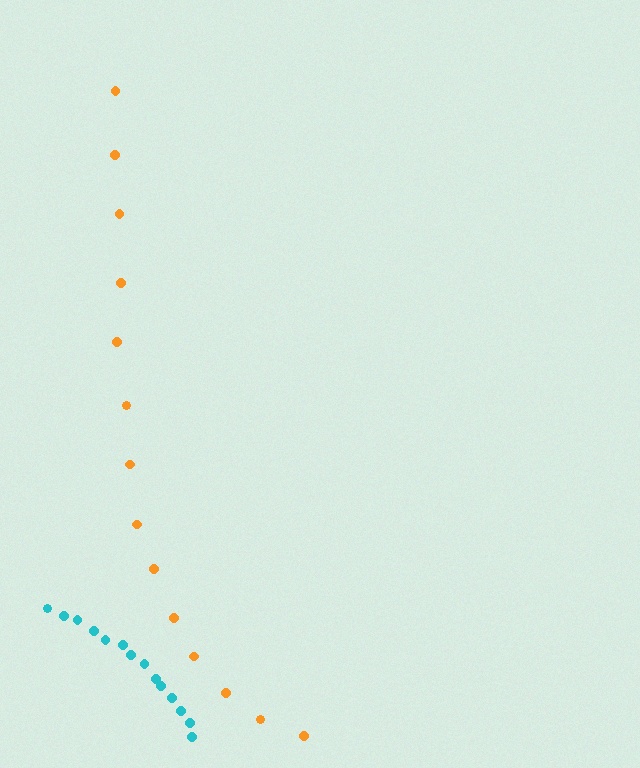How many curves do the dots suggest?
There are 2 distinct paths.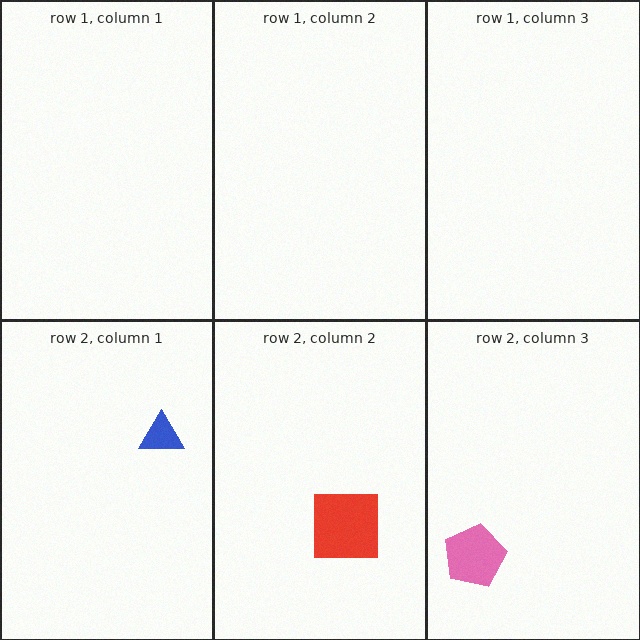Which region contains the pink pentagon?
The row 2, column 3 region.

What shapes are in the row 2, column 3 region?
The pink pentagon.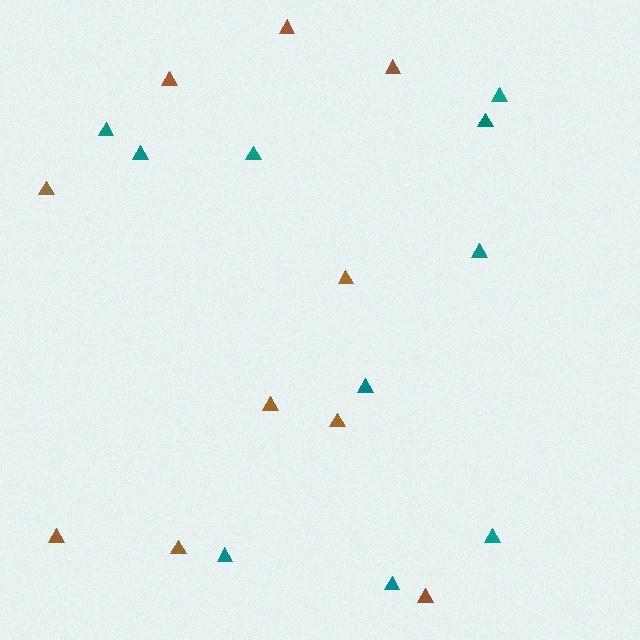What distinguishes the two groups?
There are 2 groups: one group of brown triangles (10) and one group of teal triangles (10).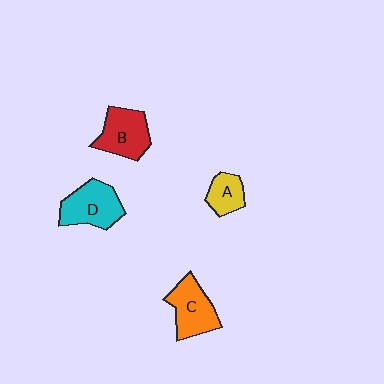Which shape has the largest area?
Shape D (cyan).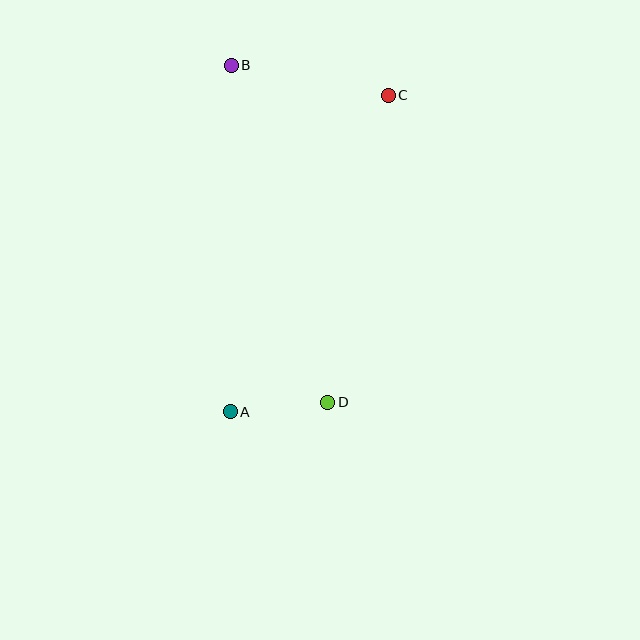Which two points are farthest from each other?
Points A and C are farthest from each other.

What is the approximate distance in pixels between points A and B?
The distance between A and B is approximately 346 pixels.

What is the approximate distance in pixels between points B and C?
The distance between B and C is approximately 160 pixels.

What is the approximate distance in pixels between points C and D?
The distance between C and D is approximately 313 pixels.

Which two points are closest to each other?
Points A and D are closest to each other.